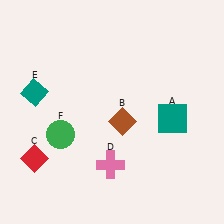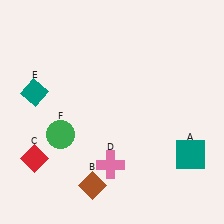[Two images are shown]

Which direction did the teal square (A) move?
The teal square (A) moved down.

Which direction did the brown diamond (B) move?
The brown diamond (B) moved down.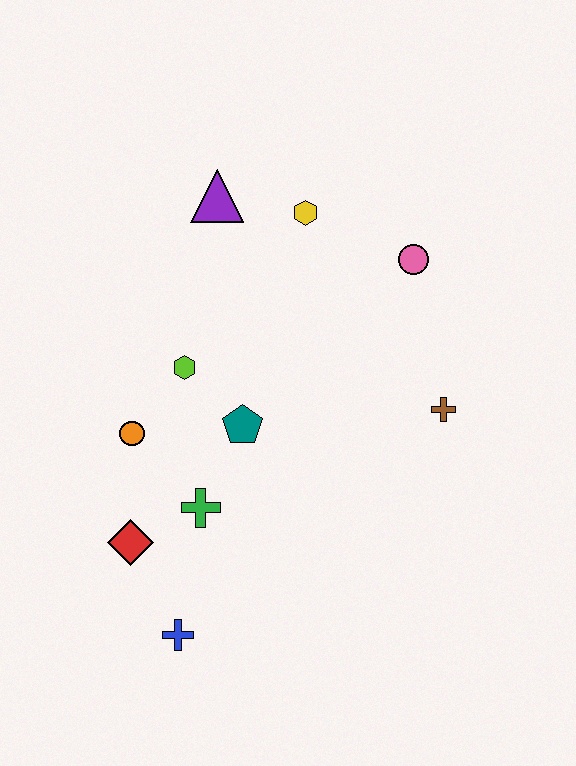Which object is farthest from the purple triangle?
The blue cross is farthest from the purple triangle.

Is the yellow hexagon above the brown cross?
Yes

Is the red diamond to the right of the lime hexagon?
No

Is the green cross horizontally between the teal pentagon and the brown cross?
No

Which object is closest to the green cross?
The red diamond is closest to the green cross.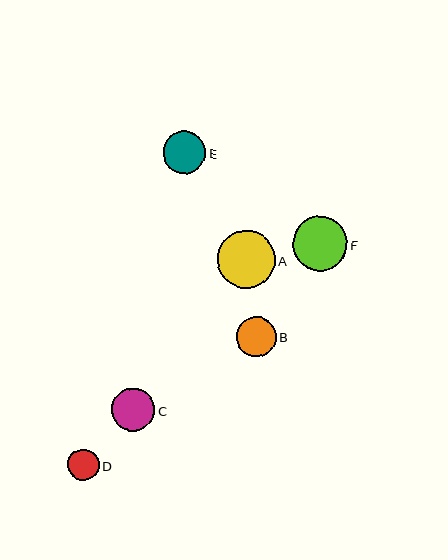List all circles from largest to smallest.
From largest to smallest: A, F, C, E, B, D.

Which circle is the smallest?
Circle D is the smallest with a size of approximately 32 pixels.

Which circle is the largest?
Circle A is the largest with a size of approximately 57 pixels.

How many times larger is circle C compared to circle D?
Circle C is approximately 1.4 times the size of circle D.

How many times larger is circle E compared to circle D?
Circle E is approximately 1.3 times the size of circle D.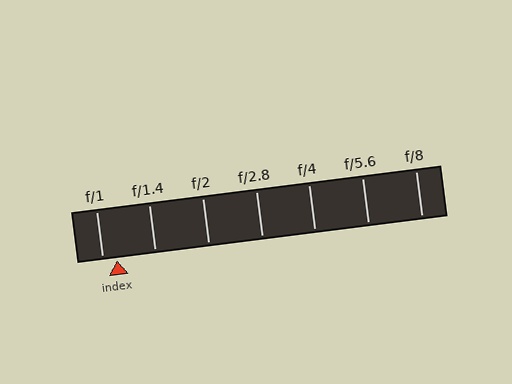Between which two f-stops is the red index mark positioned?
The index mark is between f/1 and f/1.4.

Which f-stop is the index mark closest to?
The index mark is closest to f/1.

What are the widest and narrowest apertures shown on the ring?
The widest aperture shown is f/1 and the narrowest is f/8.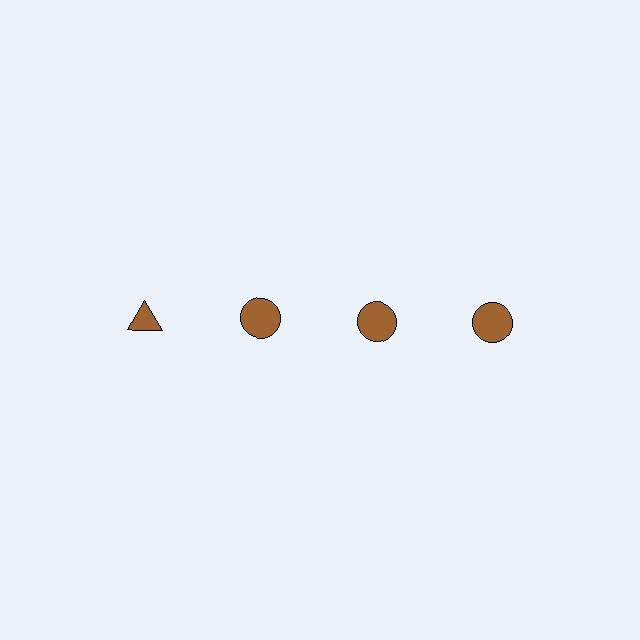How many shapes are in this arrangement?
There are 4 shapes arranged in a grid pattern.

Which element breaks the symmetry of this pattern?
The brown triangle in the top row, leftmost column breaks the symmetry. All other shapes are brown circles.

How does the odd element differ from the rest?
It has a different shape: triangle instead of circle.